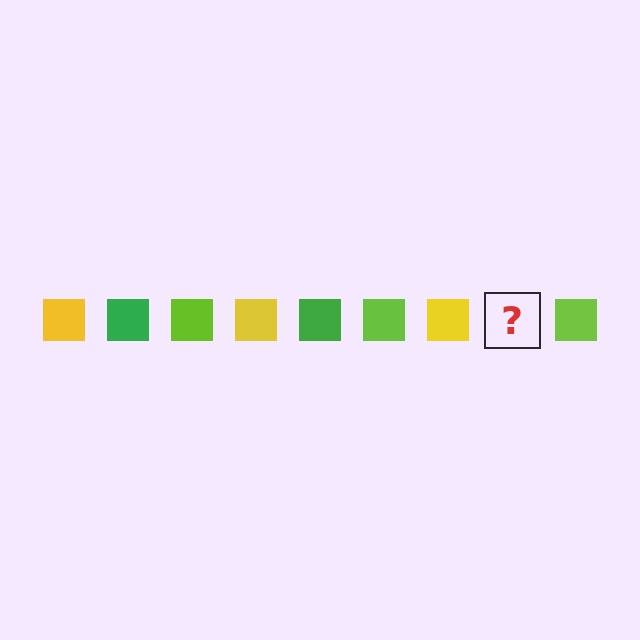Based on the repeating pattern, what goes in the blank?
The blank should be a green square.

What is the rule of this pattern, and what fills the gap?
The rule is that the pattern cycles through yellow, green, lime squares. The gap should be filled with a green square.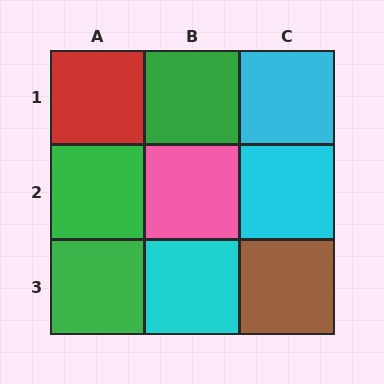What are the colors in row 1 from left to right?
Red, green, cyan.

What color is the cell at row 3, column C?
Brown.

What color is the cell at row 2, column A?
Green.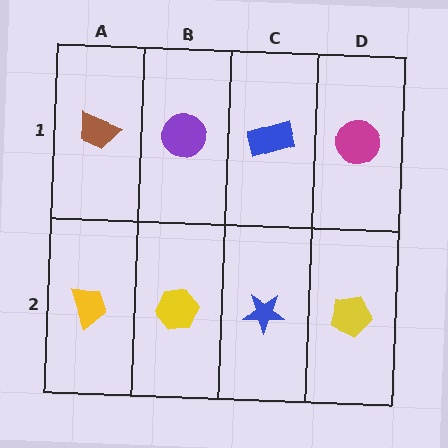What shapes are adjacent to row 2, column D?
A magenta circle (row 1, column D), a blue star (row 2, column C).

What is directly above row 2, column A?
A brown trapezoid.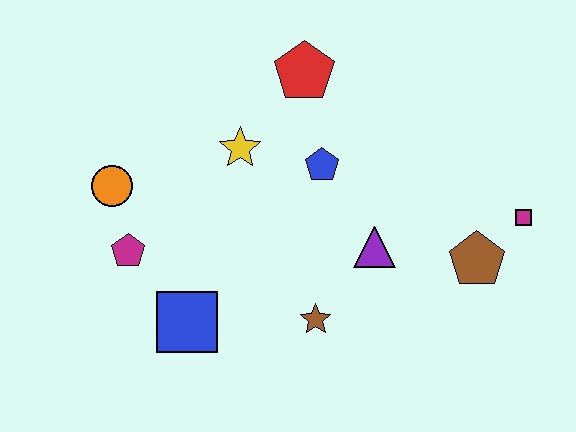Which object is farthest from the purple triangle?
The orange circle is farthest from the purple triangle.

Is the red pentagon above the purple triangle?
Yes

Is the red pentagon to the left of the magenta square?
Yes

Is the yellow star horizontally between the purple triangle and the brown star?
No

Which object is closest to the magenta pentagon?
The orange circle is closest to the magenta pentagon.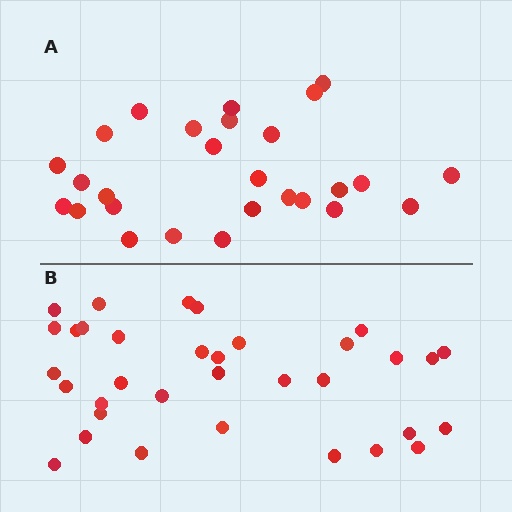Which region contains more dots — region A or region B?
Region B (the bottom region) has more dots.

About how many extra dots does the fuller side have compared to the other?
Region B has roughly 8 or so more dots than region A.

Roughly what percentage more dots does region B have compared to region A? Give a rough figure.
About 25% more.